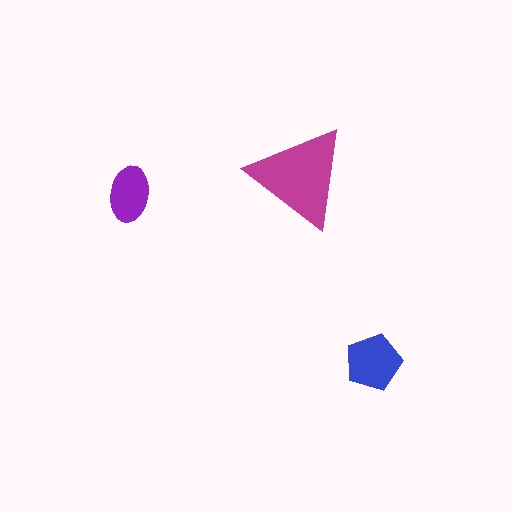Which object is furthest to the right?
The blue pentagon is rightmost.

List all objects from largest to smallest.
The magenta triangle, the blue pentagon, the purple ellipse.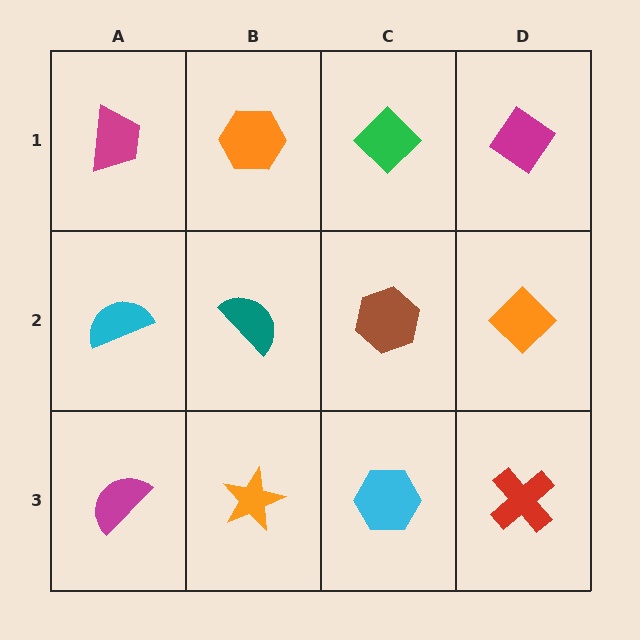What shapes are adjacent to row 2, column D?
A magenta diamond (row 1, column D), a red cross (row 3, column D), a brown hexagon (row 2, column C).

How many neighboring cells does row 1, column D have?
2.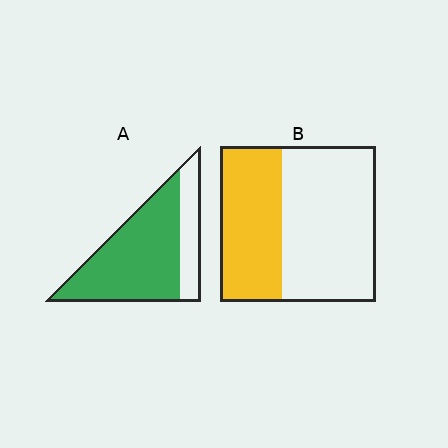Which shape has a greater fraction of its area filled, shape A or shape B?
Shape A.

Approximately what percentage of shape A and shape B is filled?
A is approximately 75% and B is approximately 40%.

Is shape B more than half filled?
No.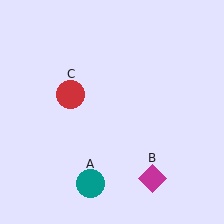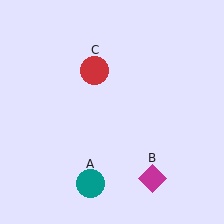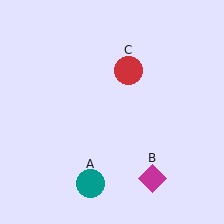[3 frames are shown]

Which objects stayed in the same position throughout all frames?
Teal circle (object A) and magenta diamond (object B) remained stationary.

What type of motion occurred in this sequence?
The red circle (object C) rotated clockwise around the center of the scene.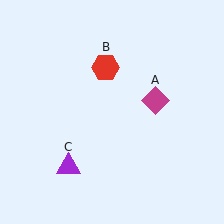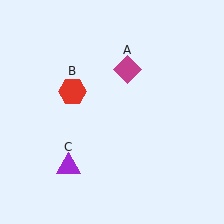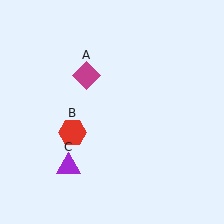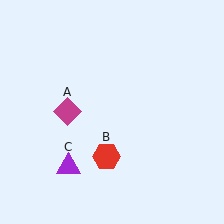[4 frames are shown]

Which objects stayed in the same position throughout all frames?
Purple triangle (object C) remained stationary.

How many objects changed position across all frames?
2 objects changed position: magenta diamond (object A), red hexagon (object B).